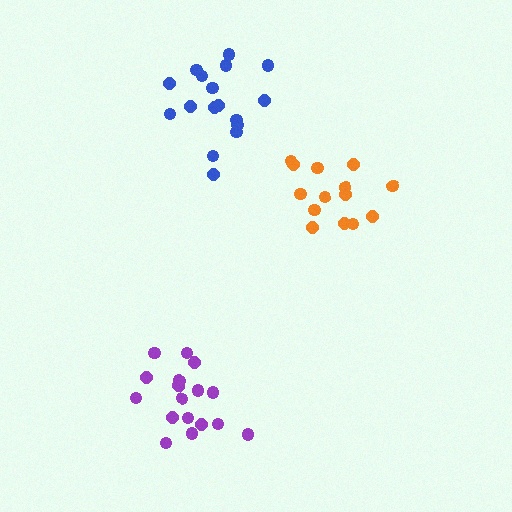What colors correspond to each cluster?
The clusters are colored: orange, purple, blue.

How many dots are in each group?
Group 1: 14 dots, Group 2: 17 dots, Group 3: 17 dots (48 total).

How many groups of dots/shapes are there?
There are 3 groups.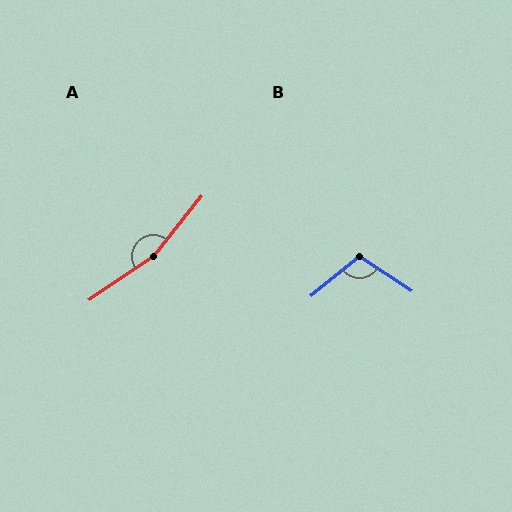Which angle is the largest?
A, at approximately 162 degrees.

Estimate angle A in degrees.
Approximately 162 degrees.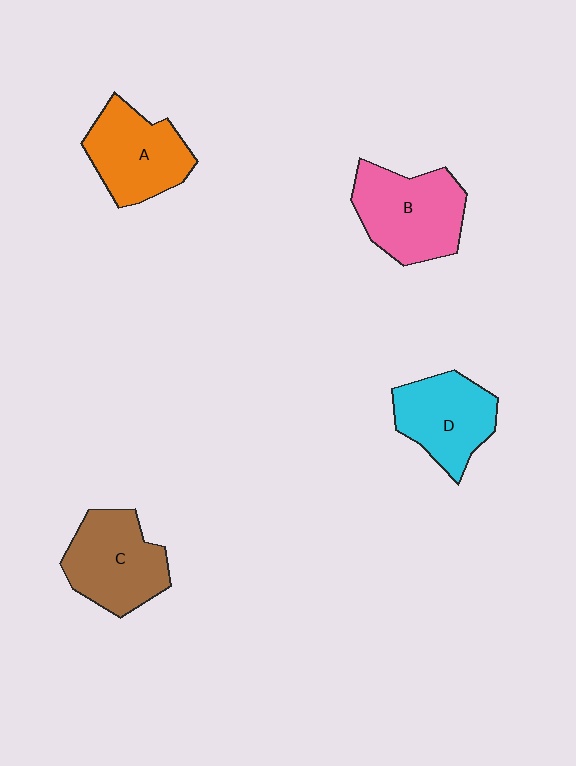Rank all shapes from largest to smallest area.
From largest to smallest: B (pink), C (brown), A (orange), D (cyan).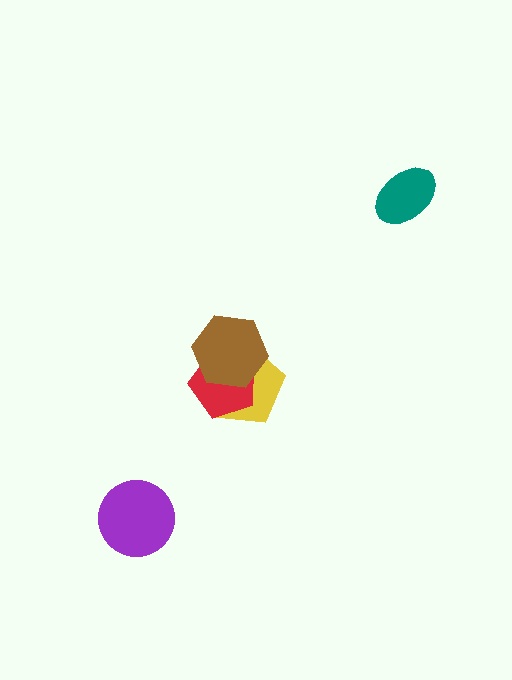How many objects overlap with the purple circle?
0 objects overlap with the purple circle.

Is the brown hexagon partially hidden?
No, no other shape covers it.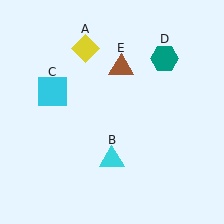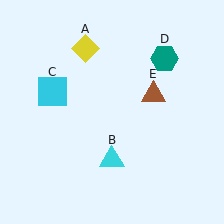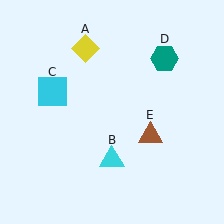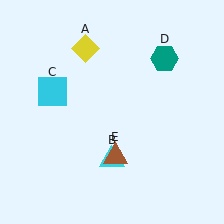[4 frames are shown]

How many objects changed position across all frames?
1 object changed position: brown triangle (object E).